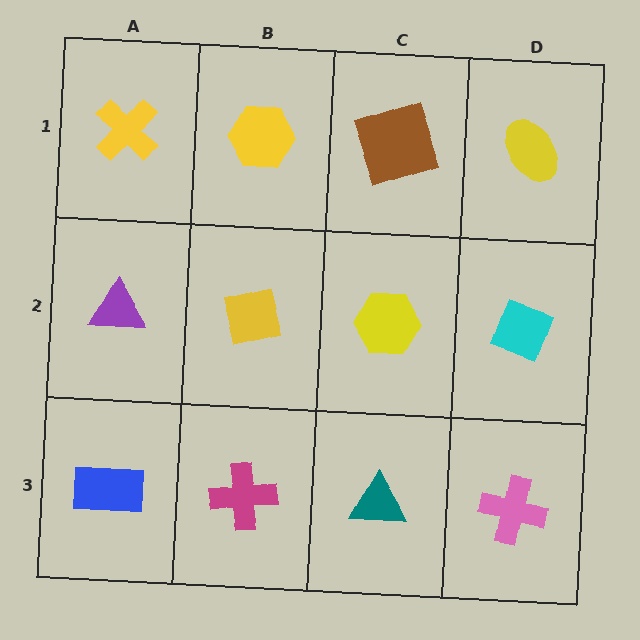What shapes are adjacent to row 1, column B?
A yellow square (row 2, column B), a yellow cross (row 1, column A), a brown square (row 1, column C).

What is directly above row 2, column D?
A yellow ellipse.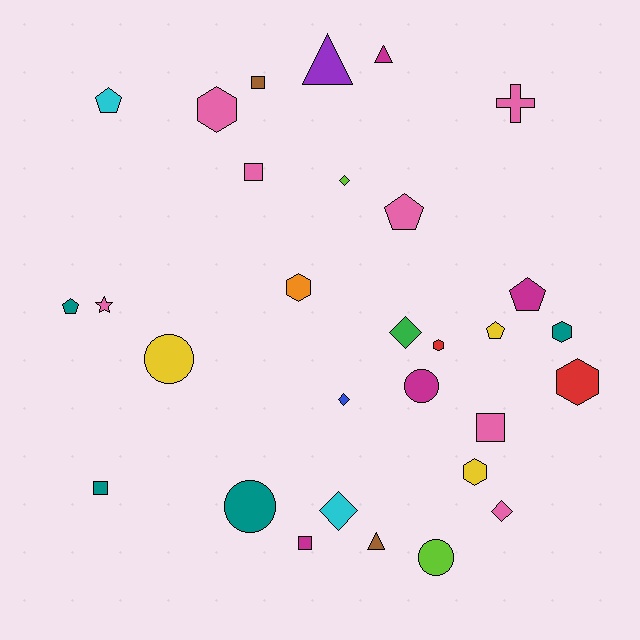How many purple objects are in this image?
There is 1 purple object.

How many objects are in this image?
There are 30 objects.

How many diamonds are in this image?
There are 5 diamonds.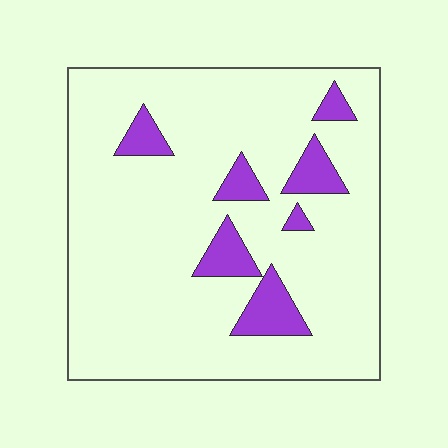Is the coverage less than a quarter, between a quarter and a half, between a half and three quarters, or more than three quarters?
Less than a quarter.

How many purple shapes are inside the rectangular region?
7.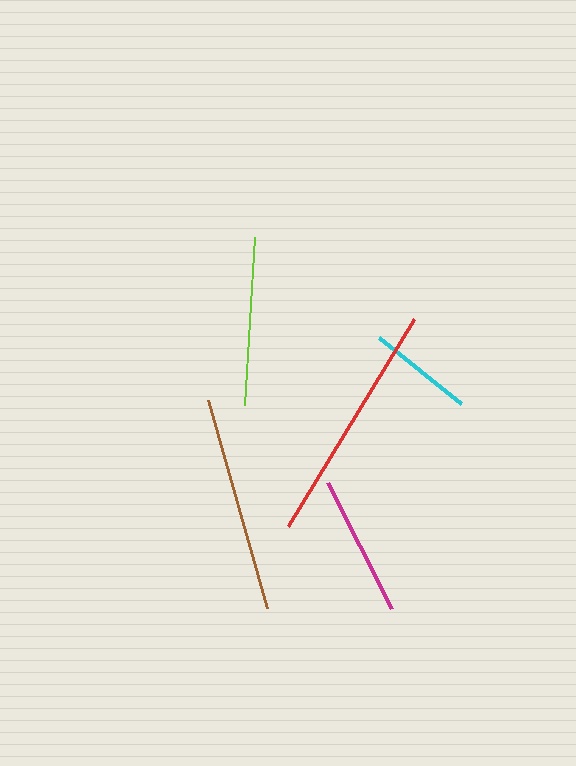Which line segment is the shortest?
The cyan line is the shortest at approximately 105 pixels.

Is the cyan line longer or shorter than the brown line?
The brown line is longer than the cyan line.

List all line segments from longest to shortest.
From longest to shortest: red, brown, lime, magenta, cyan.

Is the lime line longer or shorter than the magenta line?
The lime line is longer than the magenta line.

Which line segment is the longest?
The red line is the longest at approximately 243 pixels.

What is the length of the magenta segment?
The magenta segment is approximately 141 pixels long.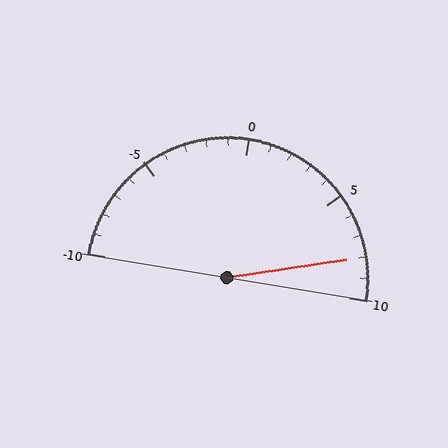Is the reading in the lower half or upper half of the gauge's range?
The reading is in the upper half of the range (-10 to 10).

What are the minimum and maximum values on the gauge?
The gauge ranges from -10 to 10.